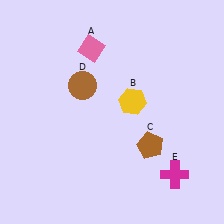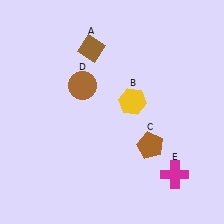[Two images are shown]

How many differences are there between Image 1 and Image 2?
There is 1 difference between the two images.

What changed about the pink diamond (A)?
In Image 1, A is pink. In Image 2, it changed to brown.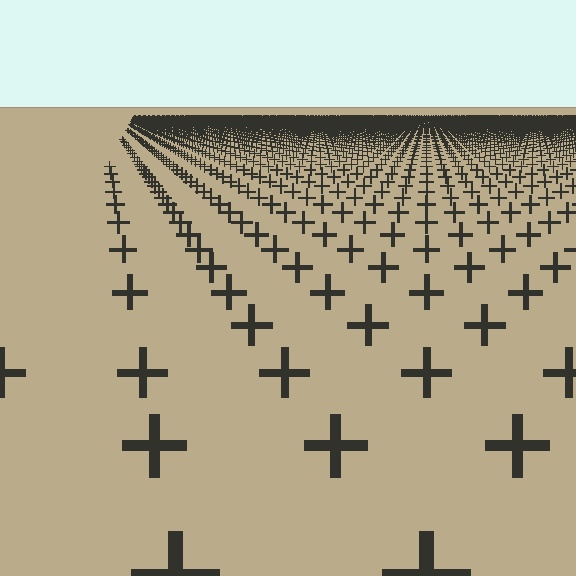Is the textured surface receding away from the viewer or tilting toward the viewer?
The surface is receding away from the viewer. Texture elements get smaller and denser toward the top.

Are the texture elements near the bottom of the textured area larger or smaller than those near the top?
Larger. Near the bottom, elements are closer to the viewer and appear at a bigger on-screen size.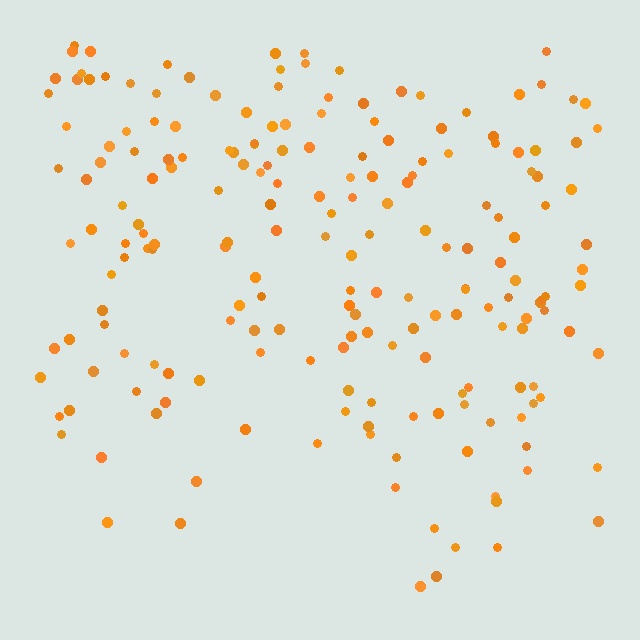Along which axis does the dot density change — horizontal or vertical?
Vertical.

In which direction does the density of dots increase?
From bottom to top, with the top side densest.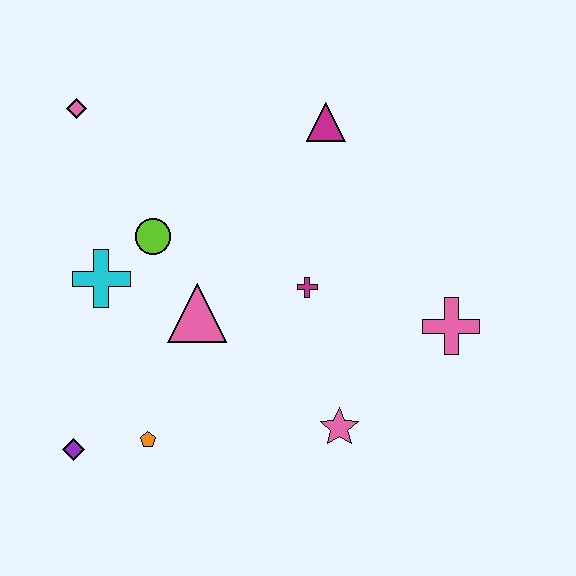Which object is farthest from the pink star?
The pink diamond is farthest from the pink star.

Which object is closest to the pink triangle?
The lime circle is closest to the pink triangle.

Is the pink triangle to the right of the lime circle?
Yes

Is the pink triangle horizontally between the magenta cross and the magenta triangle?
No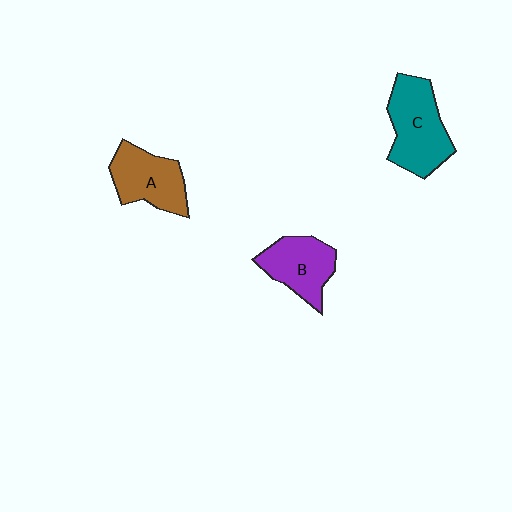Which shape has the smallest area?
Shape B (purple).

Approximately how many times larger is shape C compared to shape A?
Approximately 1.2 times.